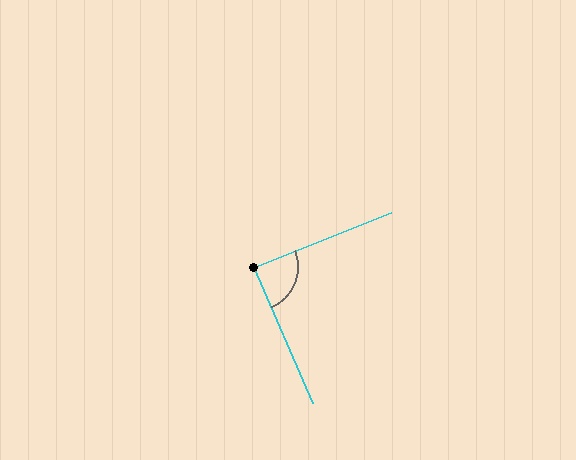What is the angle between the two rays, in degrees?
Approximately 88 degrees.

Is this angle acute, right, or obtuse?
It is approximately a right angle.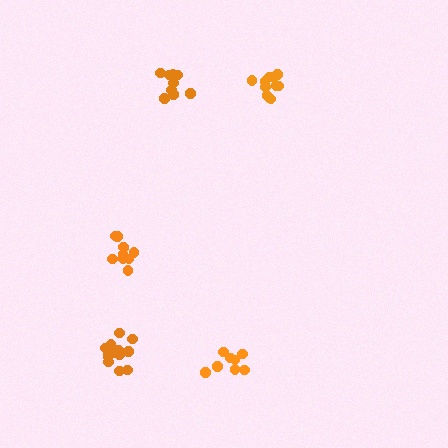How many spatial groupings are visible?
There are 5 spatial groupings.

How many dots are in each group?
Group 1: 11 dots, Group 2: 8 dots, Group 3: 10 dots, Group 4: 10 dots, Group 5: 14 dots (53 total).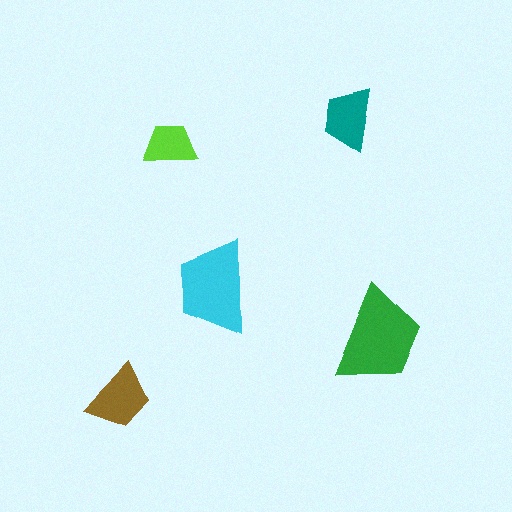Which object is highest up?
The teal trapezoid is topmost.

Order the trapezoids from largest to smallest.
the green one, the cyan one, the brown one, the teal one, the lime one.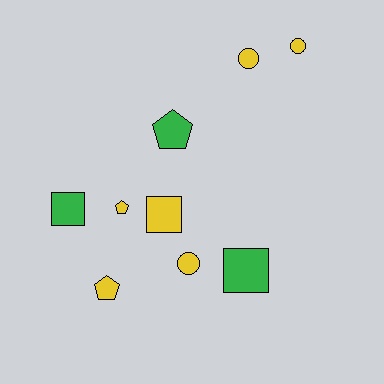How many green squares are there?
There are 2 green squares.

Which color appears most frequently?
Yellow, with 6 objects.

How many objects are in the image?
There are 9 objects.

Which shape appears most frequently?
Circle, with 3 objects.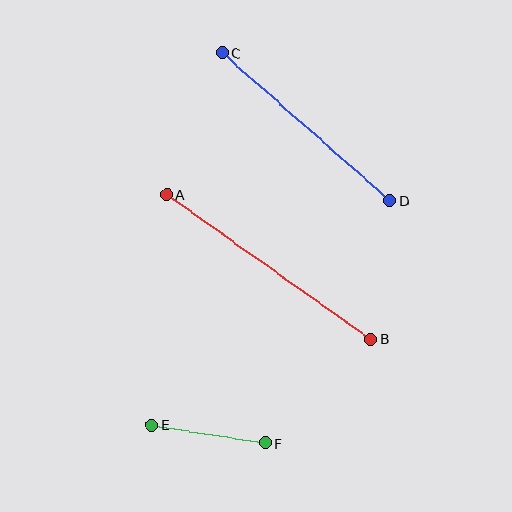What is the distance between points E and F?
The distance is approximately 114 pixels.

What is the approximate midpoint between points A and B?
The midpoint is at approximately (269, 267) pixels.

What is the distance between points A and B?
The distance is approximately 250 pixels.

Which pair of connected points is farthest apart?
Points A and B are farthest apart.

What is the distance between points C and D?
The distance is approximately 224 pixels.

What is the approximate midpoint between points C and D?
The midpoint is at approximately (306, 127) pixels.